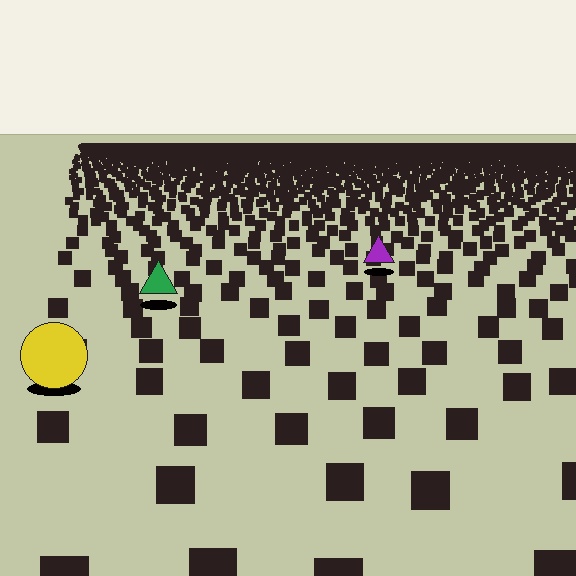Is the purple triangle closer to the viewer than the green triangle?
No. The green triangle is closer — you can tell from the texture gradient: the ground texture is coarser near it.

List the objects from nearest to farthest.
From nearest to farthest: the yellow circle, the green triangle, the purple triangle.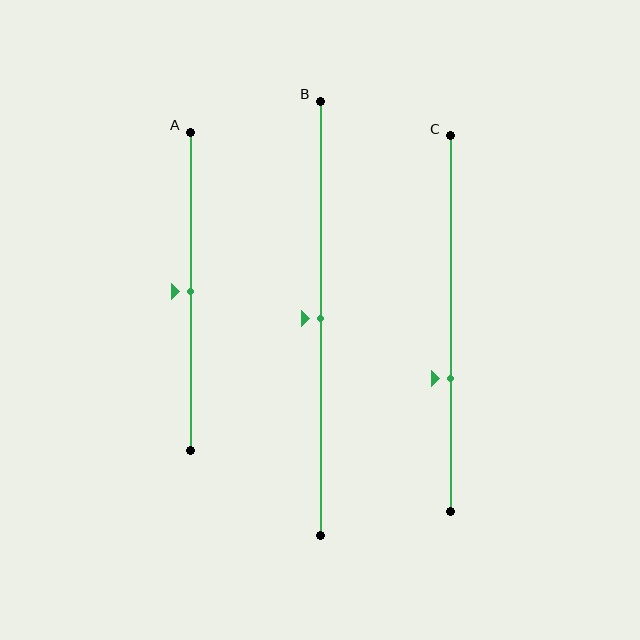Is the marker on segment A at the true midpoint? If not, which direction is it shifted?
Yes, the marker on segment A is at the true midpoint.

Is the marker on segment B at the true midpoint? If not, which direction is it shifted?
Yes, the marker on segment B is at the true midpoint.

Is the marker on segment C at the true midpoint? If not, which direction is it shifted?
No, the marker on segment C is shifted downward by about 15% of the segment length.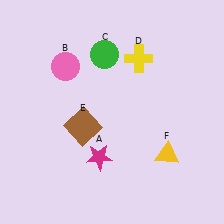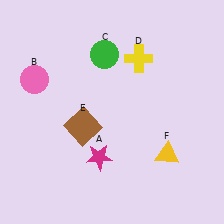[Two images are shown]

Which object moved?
The pink circle (B) moved left.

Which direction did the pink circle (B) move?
The pink circle (B) moved left.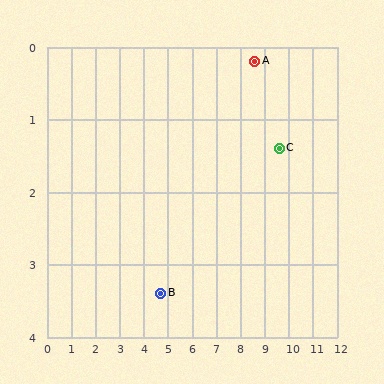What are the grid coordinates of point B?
Point B is at approximately (4.7, 3.4).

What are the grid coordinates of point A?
Point A is at approximately (8.6, 0.2).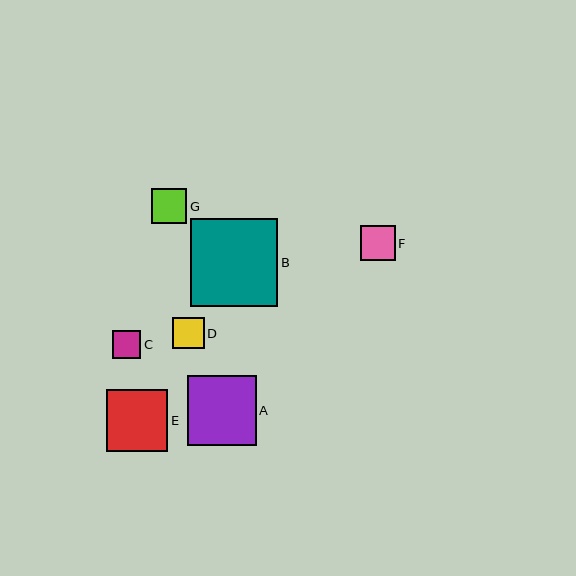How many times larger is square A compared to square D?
Square A is approximately 2.2 times the size of square D.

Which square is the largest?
Square B is the largest with a size of approximately 87 pixels.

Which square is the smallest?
Square C is the smallest with a size of approximately 28 pixels.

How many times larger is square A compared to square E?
Square A is approximately 1.1 times the size of square E.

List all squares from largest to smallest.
From largest to smallest: B, A, E, G, F, D, C.